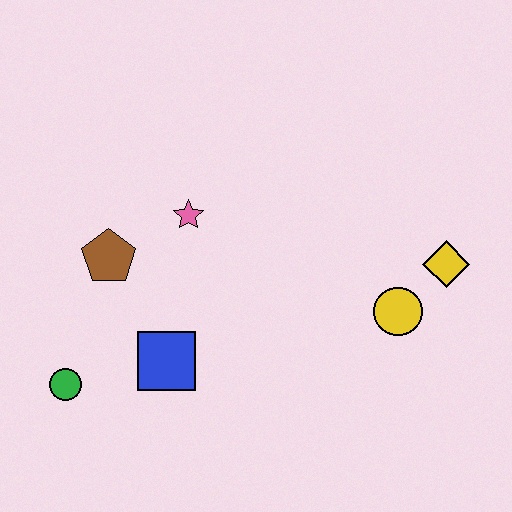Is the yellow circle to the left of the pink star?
No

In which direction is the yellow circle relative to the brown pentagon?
The yellow circle is to the right of the brown pentagon.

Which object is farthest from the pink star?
The yellow diamond is farthest from the pink star.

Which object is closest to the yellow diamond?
The yellow circle is closest to the yellow diamond.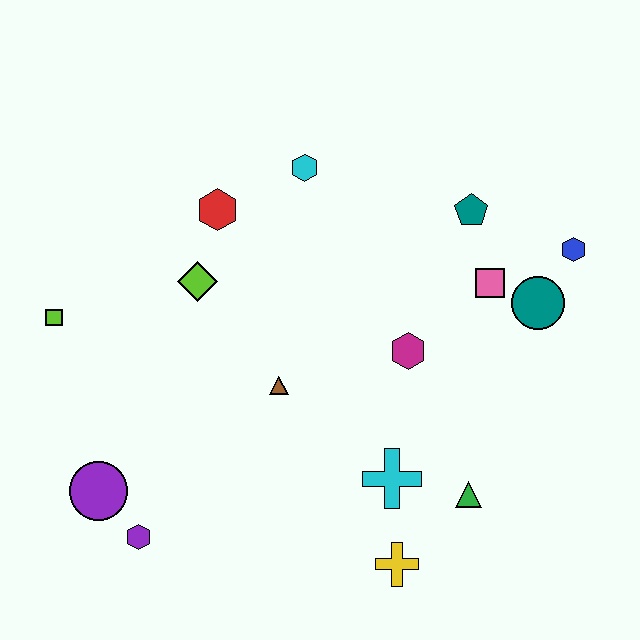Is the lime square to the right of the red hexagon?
No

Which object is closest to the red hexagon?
The lime diamond is closest to the red hexagon.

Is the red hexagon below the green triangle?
No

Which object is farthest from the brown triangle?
The blue hexagon is farthest from the brown triangle.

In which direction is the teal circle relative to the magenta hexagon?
The teal circle is to the right of the magenta hexagon.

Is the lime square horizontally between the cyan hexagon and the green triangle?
No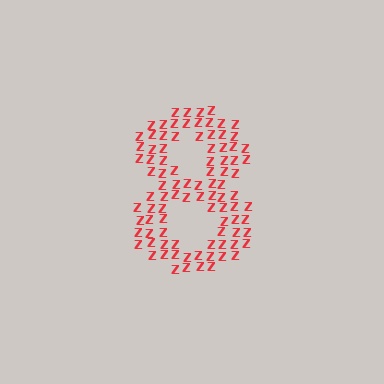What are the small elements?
The small elements are letter Z's.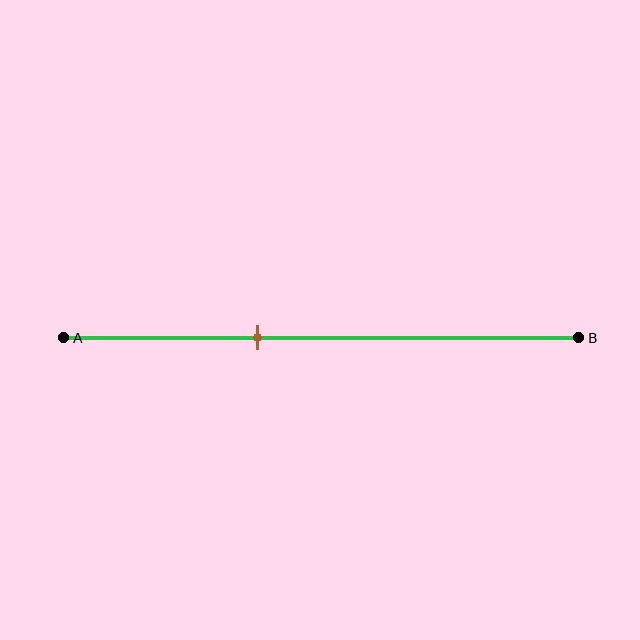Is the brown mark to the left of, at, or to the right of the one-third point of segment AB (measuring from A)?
The brown mark is to the right of the one-third point of segment AB.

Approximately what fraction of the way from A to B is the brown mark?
The brown mark is approximately 40% of the way from A to B.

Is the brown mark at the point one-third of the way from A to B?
No, the mark is at about 40% from A, not at the 33% one-third point.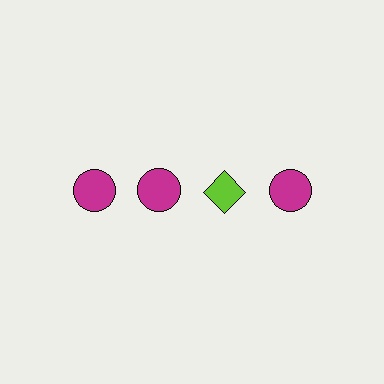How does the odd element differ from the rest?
It differs in both color (lime instead of magenta) and shape (diamond instead of circle).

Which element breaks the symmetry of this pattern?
The lime diamond in the top row, center column breaks the symmetry. All other shapes are magenta circles.